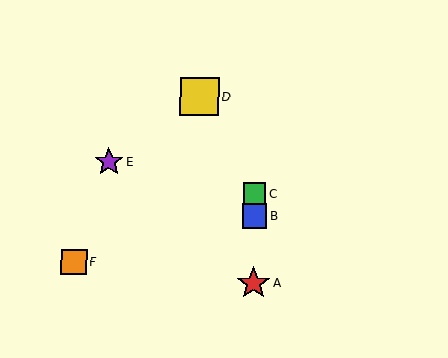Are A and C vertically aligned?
Yes, both are at x≈254.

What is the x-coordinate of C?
Object C is at x≈254.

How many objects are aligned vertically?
3 objects (A, B, C) are aligned vertically.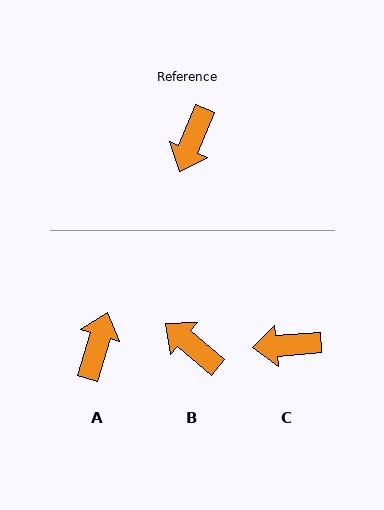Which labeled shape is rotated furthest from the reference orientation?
A, about 174 degrees away.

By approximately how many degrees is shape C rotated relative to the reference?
Approximately 63 degrees clockwise.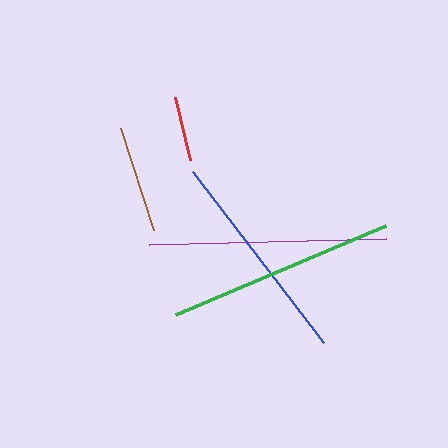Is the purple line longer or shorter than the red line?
The purple line is longer than the red line.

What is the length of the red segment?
The red segment is approximately 65 pixels long.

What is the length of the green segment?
The green segment is approximately 229 pixels long.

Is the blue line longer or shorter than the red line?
The blue line is longer than the red line.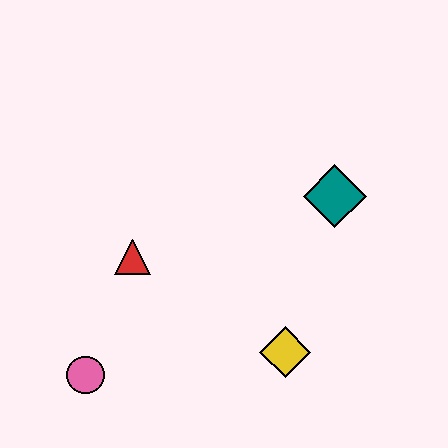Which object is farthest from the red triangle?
The teal diamond is farthest from the red triangle.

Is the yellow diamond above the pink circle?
Yes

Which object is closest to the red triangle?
The pink circle is closest to the red triangle.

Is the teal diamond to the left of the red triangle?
No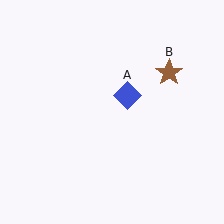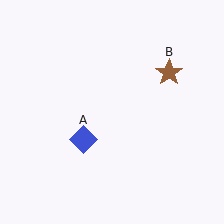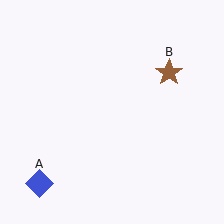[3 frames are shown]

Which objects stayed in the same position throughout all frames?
Brown star (object B) remained stationary.